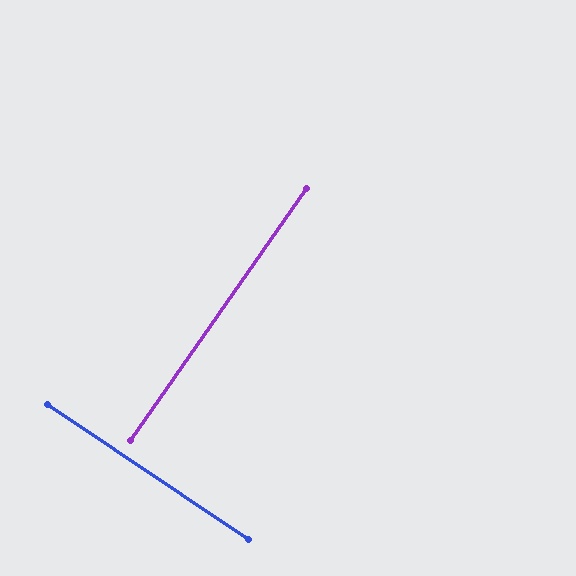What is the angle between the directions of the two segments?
Approximately 89 degrees.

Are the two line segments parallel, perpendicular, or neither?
Perpendicular — they meet at approximately 89°.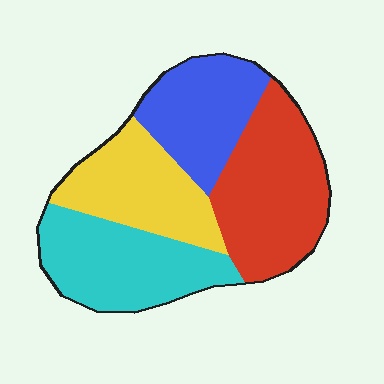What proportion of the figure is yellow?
Yellow takes up about one fifth (1/5) of the figure.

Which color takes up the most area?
Red, at roughly 30%.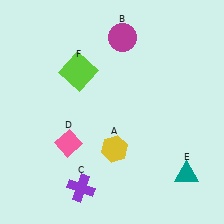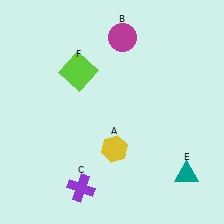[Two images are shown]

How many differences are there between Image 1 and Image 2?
There is 1 difference between the two images.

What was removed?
The pink diamond (D) was removed in Image 2.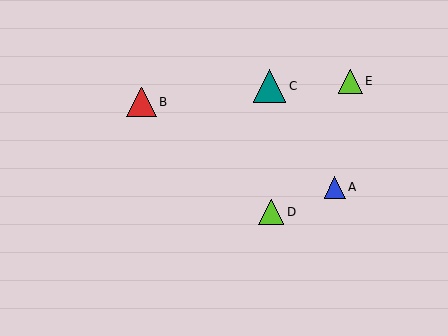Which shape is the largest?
The teal triangle (labeled C) is the largest.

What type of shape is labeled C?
Shape C is a teal triangle.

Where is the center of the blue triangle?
The center of the blue triangle is at (335, 187).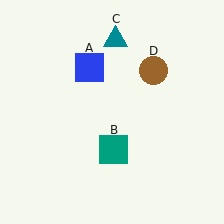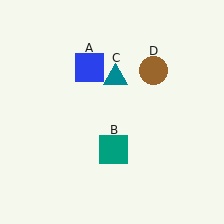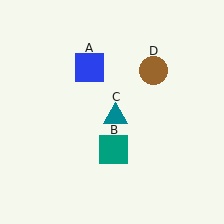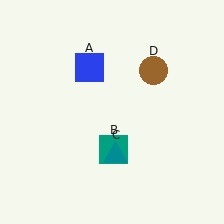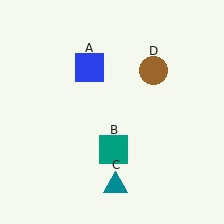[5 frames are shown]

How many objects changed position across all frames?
1 object changed position: teal triangle (object C).